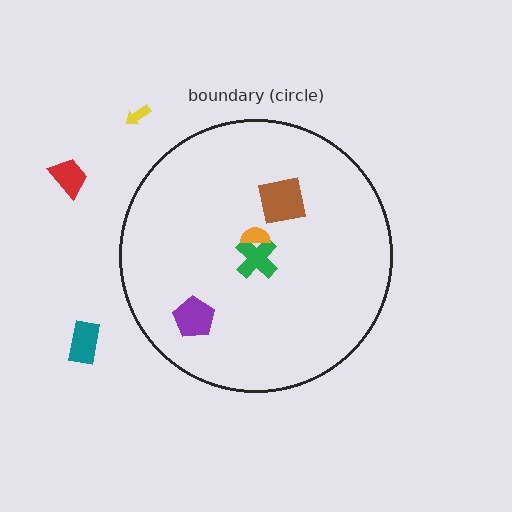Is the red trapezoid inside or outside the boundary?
Outside.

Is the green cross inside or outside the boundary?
Inside.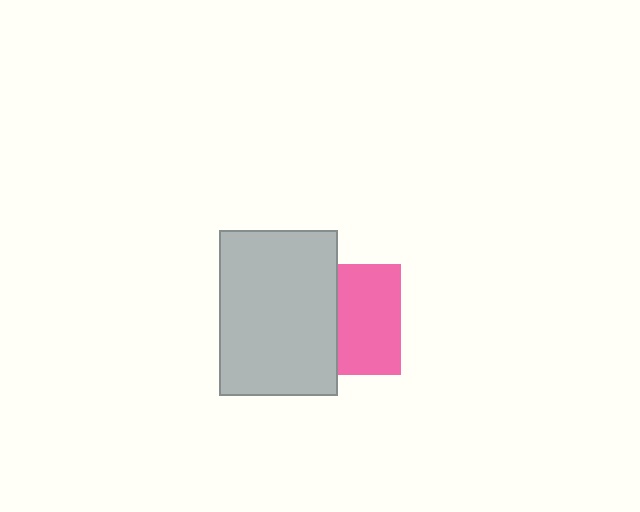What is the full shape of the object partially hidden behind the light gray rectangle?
The partially hidden object is a pink square.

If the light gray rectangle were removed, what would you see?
You would see the complete pink square.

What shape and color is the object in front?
The object in front is a light gray rectangle.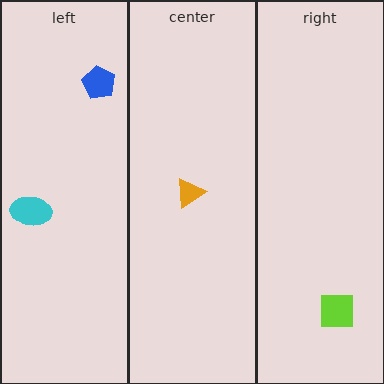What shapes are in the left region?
The cyan ellipse, the blue pentagon.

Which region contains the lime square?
The right region.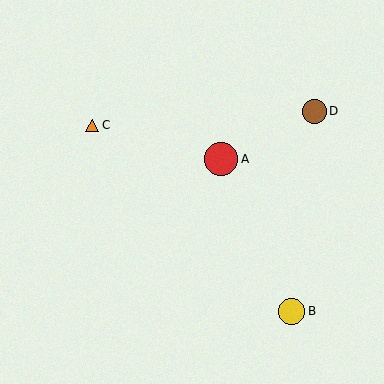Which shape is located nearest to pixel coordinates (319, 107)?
The brown circle (labeled D) at (314, 111) is nearest to that location.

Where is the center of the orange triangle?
The center of the orange triangle is at (92, 125).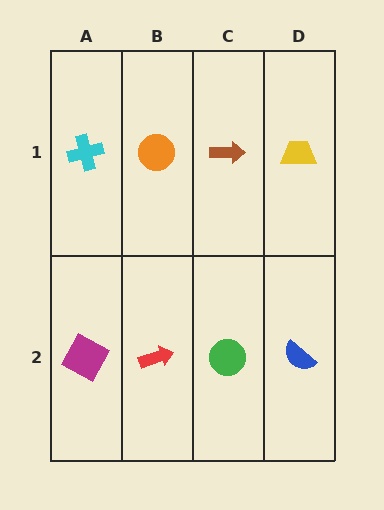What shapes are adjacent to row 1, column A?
A magenta square (row 2, column A), an orange circle (row 1, column B).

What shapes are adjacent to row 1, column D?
A blue semicircle (row 2, column D), a brown arrow (row 1, column C).